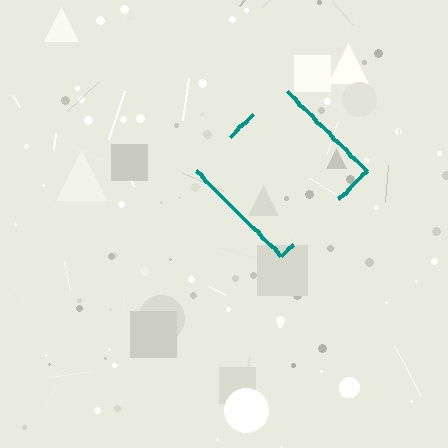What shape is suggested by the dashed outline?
The dashed outline suggests a diamond.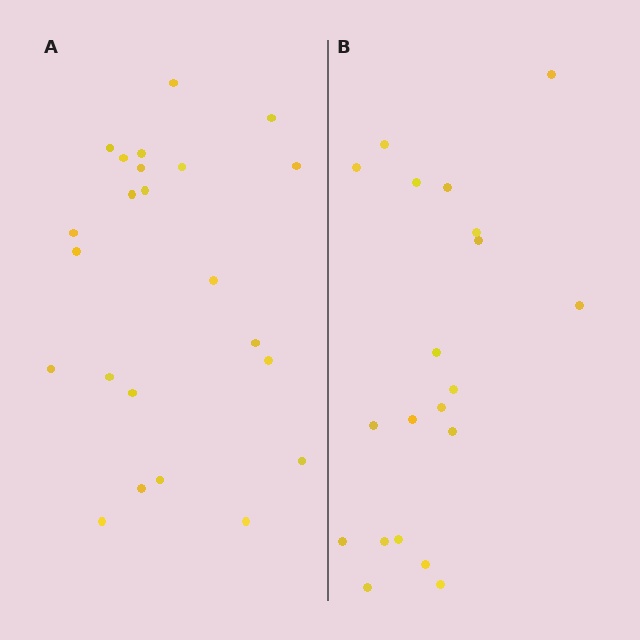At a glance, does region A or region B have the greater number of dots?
Region A (the left region) has more dots.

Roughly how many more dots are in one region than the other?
Region A has just a few more — roughly 2 or 3 more dots than region B.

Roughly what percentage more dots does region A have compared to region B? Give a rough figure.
About 15% more.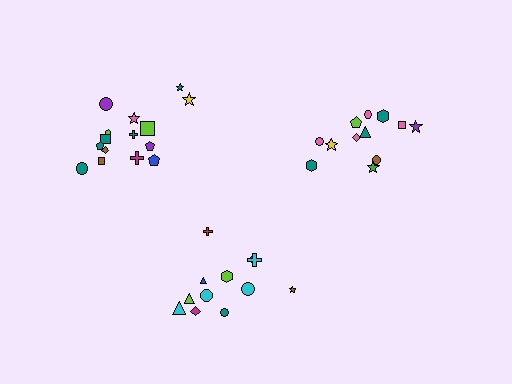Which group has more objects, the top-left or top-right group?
The top-left group.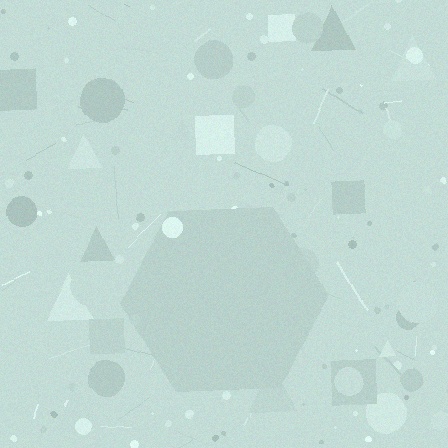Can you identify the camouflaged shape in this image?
The camouflaged shape is a hexagon.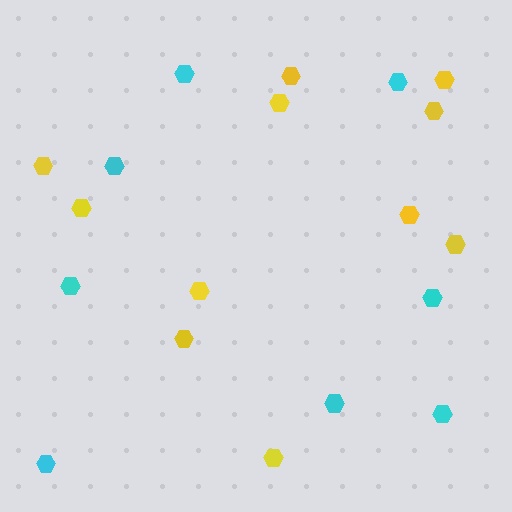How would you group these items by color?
There are 2 groups: one group of yellow hexagons (11) and one group of cyan hexagons (8).